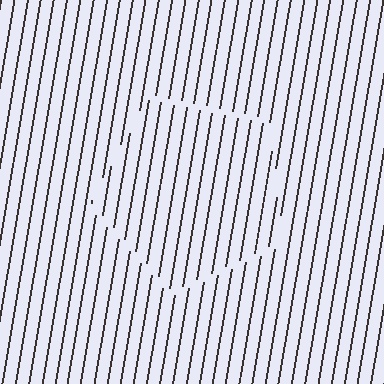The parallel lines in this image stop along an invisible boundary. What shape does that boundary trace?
An illusory pentagon. The interior of the shape contains the same grating, shifted by half a period — the contour is defined by the phase discontinuity where line-ends from the inner and outer gratings abut.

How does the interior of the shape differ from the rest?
The interior of the shape contains the same grating, shifted by half a period — the contour is defined by the phase discontinuity where line-ends from the inner and outer gratings abut.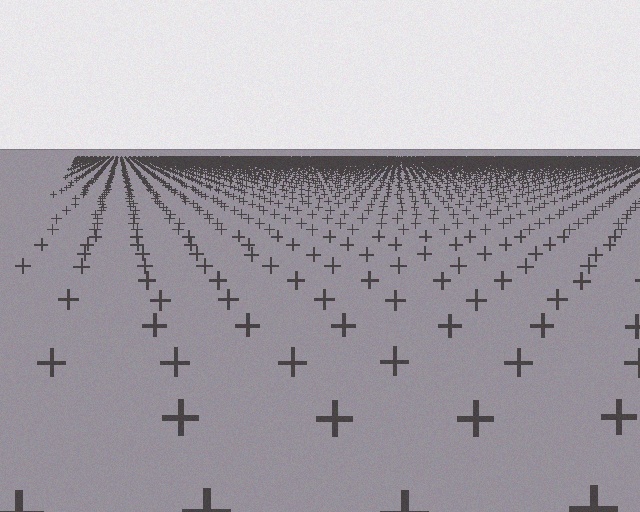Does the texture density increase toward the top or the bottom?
Density increases toward the top.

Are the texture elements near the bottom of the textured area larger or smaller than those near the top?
Larger. Near the bottom, elements are closer to the viewer and appear at a bigger on-screen size.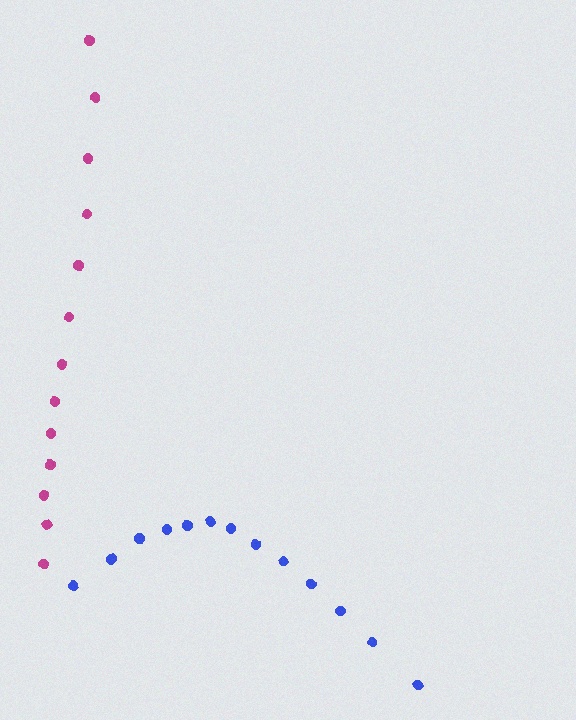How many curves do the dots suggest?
There are 2 distinct paths.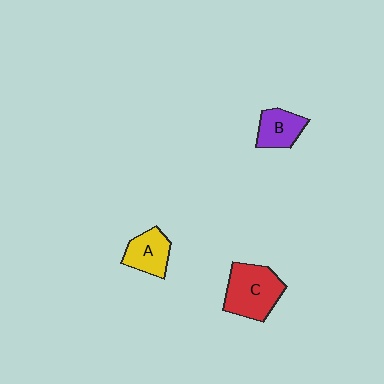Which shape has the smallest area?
Shape B (purple).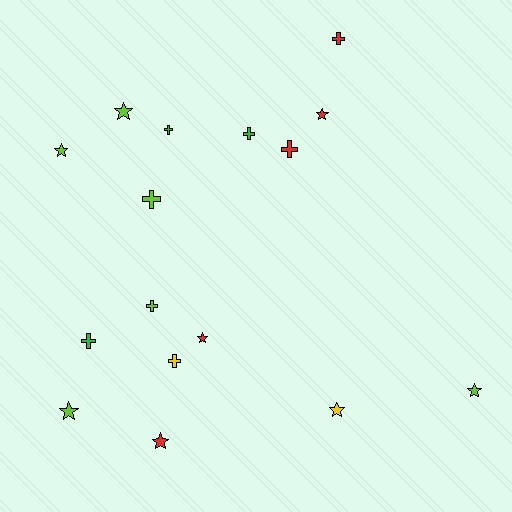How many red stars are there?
There are 3 red stars.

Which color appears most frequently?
Lime, with 6 objects.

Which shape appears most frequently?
Star, with 8 objects.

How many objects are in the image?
There are 16 objects.